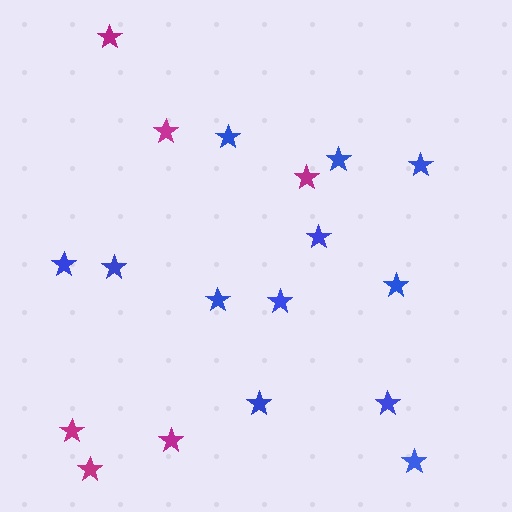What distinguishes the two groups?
There are 2 groups: one group of magenta stars (6) and one group of blue stars (12).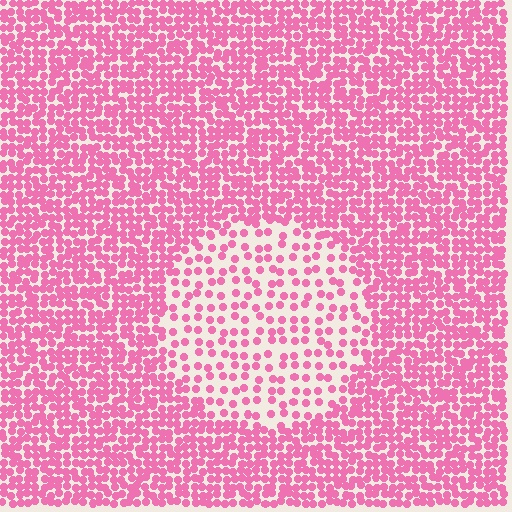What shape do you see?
I see a circle.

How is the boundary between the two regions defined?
The boundary is defined by a change in element density (approximately 2.3x ratio). All elements are the same color, size, and shape.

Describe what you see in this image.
The image contains small pink elements arranged at two different densities. A circle-shaped region is visible where the elements are less densely packed than the surrounding area.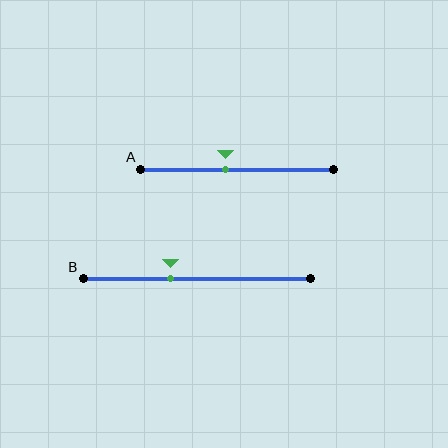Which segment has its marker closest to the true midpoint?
Segment A has its marker closest to the true midpoint.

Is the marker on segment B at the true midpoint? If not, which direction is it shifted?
No, the marker on segment B is shifted to the left by about 12% of the segment length.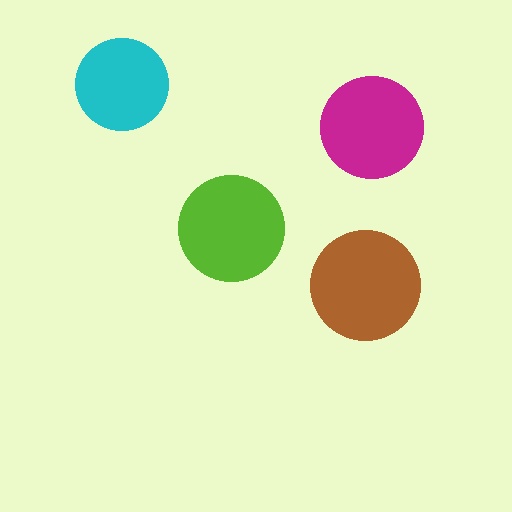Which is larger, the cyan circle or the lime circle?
The lime one.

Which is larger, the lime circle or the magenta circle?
The lime one.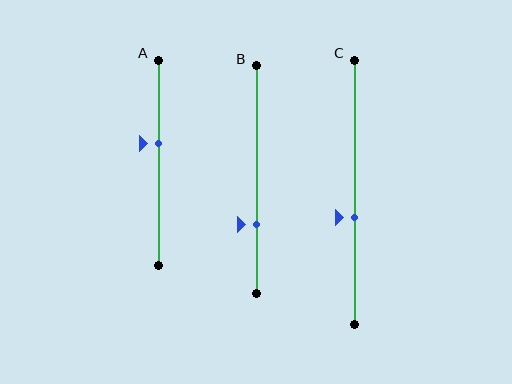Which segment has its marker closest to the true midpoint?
Segment A has its marker closest to the true midpoint.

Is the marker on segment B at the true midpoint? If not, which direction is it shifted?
No, the marker on segment B is shifted downward by about 20% of the segment length.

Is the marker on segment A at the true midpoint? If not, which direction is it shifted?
No, the marker on segment A is shifted upward by about 9% of the segment length.